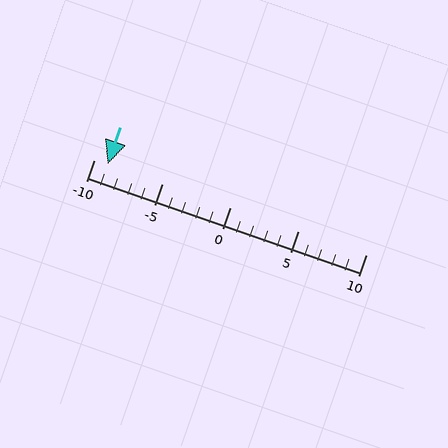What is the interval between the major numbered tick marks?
The major tick marks are spaced 5 units apart.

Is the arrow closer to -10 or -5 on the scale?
The arrow is closer to -10.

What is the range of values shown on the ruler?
The ruler shows values from -10 to 10.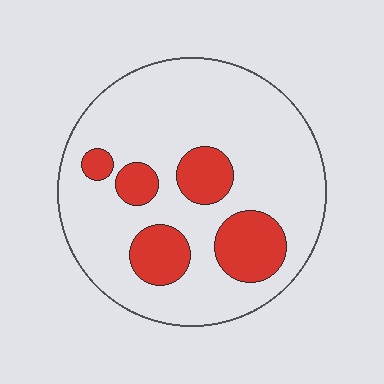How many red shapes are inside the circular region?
5.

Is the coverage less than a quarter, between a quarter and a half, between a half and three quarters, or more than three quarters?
Less than a quarter.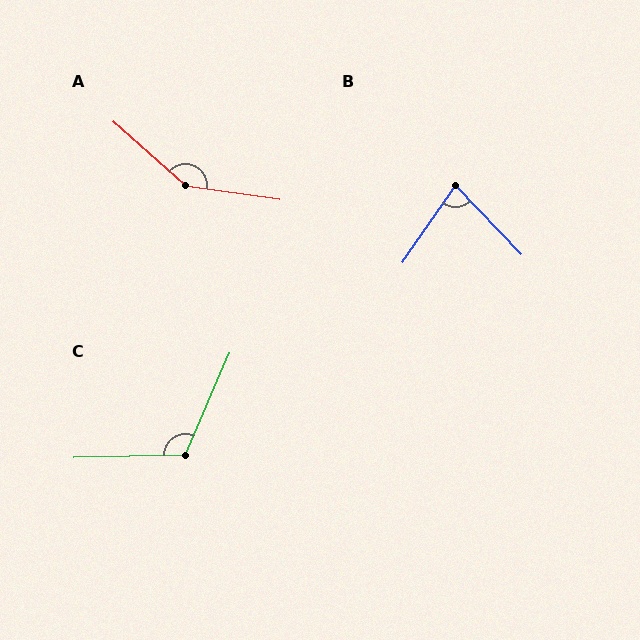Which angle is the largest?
A, at approximately 147 degrees.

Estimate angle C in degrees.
Approximately 115 degrees.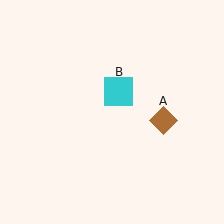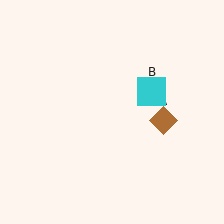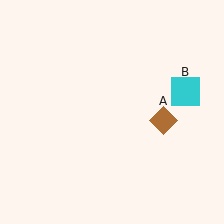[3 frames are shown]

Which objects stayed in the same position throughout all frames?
Brown diamond (object A) remained stationary.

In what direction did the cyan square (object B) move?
The cyan square (object B) moved right.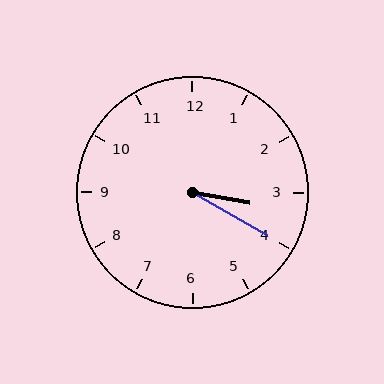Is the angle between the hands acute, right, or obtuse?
It is acute.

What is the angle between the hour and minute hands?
Approximately 20 degrees.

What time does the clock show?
3:20.